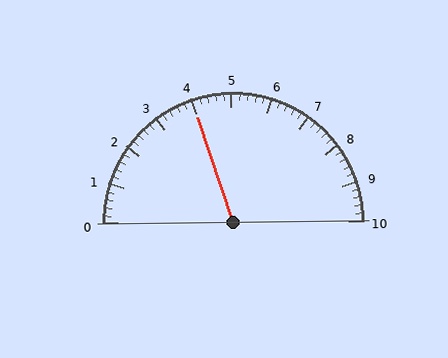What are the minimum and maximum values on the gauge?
The gauge ranges from 0 to 10.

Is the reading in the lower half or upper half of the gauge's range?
The reading is in the lower half of the range (0 to 10).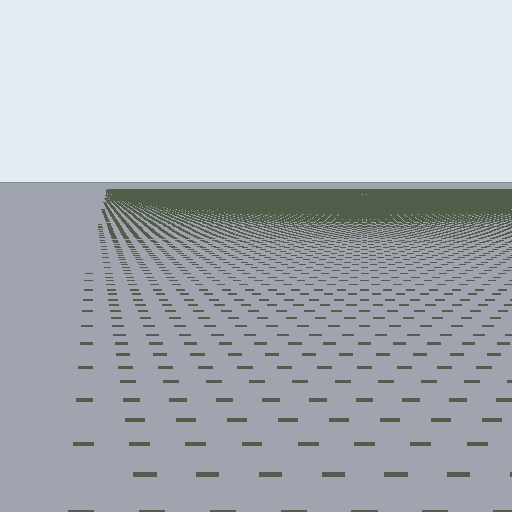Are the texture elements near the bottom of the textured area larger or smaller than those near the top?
Larger. Near the bottom, elements are closer to the viewer and appear at a bigger on-screen size.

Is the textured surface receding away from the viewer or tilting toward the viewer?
The surface is receding away from the viewer. Texture elements get smaller and denser toward the top.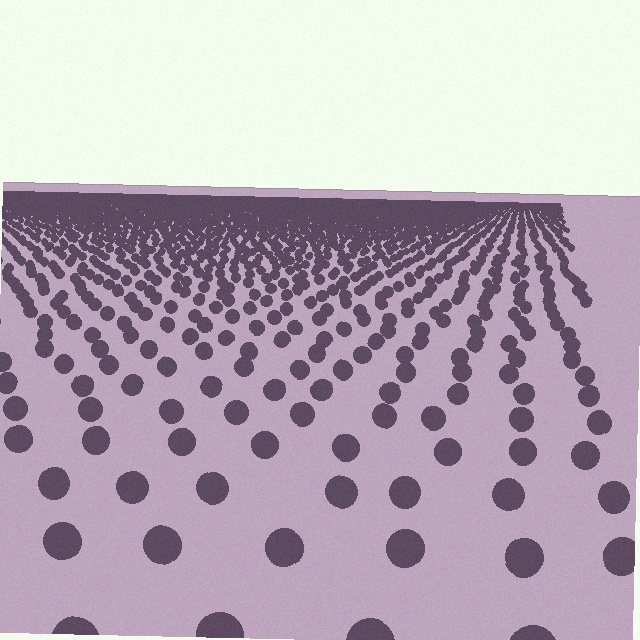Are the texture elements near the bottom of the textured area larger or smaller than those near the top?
Larger. Near the bottom, elements are closer to the viewer and appear at a bigger on-screen size.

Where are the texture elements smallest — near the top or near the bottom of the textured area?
Near the top.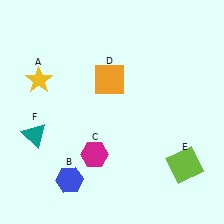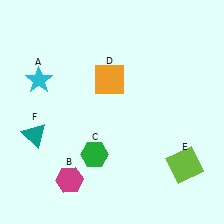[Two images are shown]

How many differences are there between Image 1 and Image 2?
There are 3 differences between the two images.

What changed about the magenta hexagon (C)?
In Image 1, C is magenta. In Image 2, it changed to green.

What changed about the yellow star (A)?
In Image 1, A is yellow. In Image 2, it changed to cyan.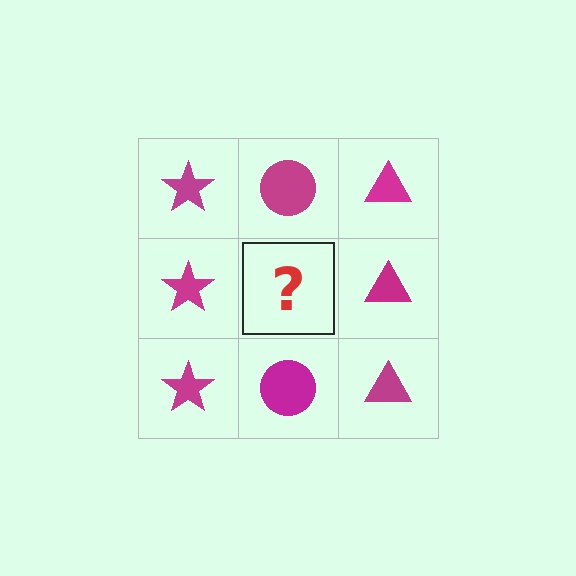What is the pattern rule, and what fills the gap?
The rule is that each column has a consistent shape. The gap should be filled with a magenta circle.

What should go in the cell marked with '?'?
The missing cell should contain a magenta circle.